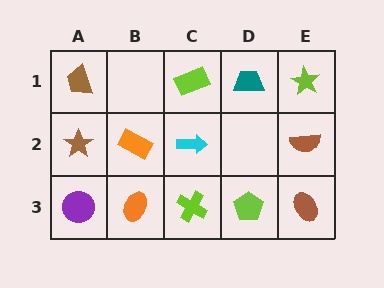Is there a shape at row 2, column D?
No, that cell is empty.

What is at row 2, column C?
A cyan arrow.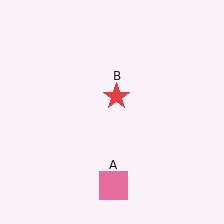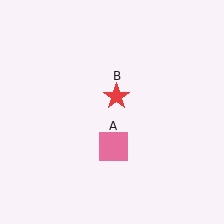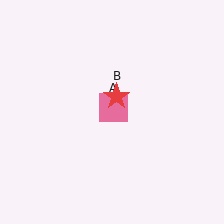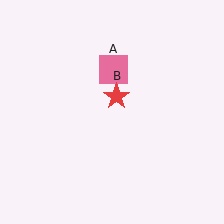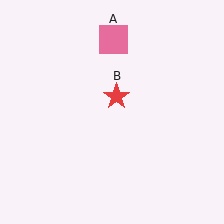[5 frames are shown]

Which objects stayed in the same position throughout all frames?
Red star (object B) remained stationary.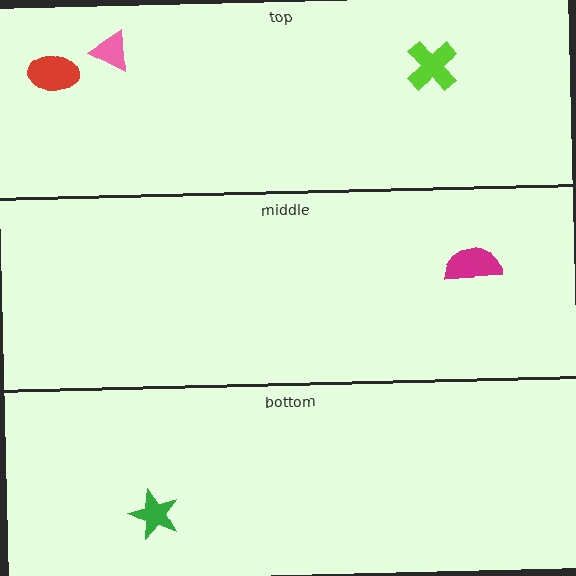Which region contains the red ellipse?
The top region.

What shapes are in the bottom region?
The green star.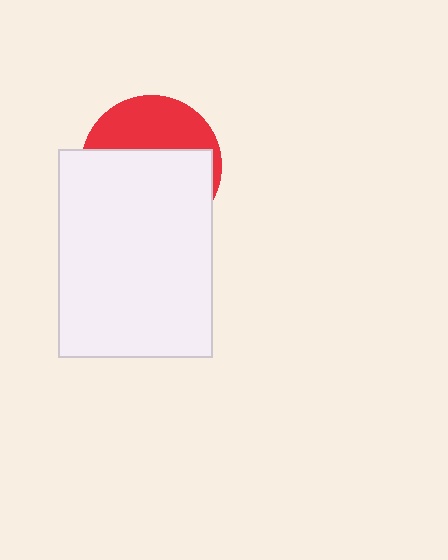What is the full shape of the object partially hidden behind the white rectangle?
The partially hidden object is a red circle.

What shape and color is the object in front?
The object in front is a white rectangle.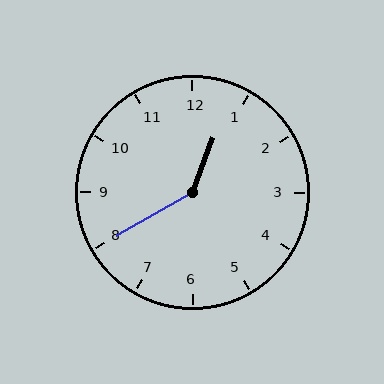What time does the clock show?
12:40.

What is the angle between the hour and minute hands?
Approximately 140 degrees.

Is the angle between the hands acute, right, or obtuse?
It is obtuse.